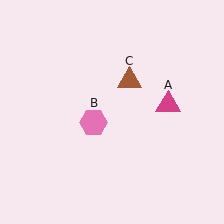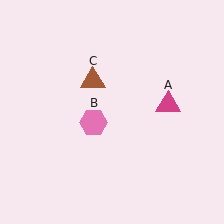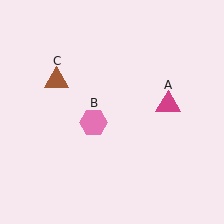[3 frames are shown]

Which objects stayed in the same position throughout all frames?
Magenta triangle (object A) and pink hexagon (object B) remained stationary.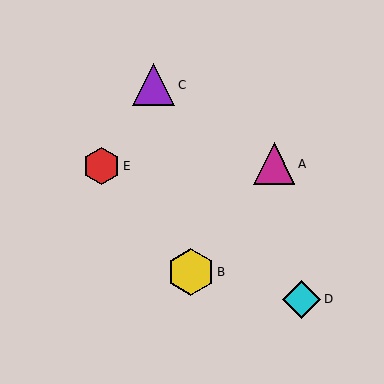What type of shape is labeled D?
Shape D is a cyan diamond.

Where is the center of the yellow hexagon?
The center of the yellow hexagon is at (191, 272).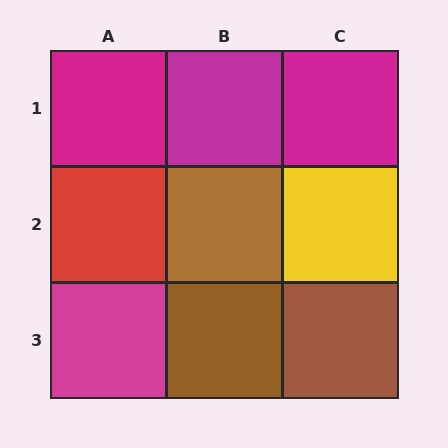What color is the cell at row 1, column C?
Magenta.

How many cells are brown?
3 cells are brown.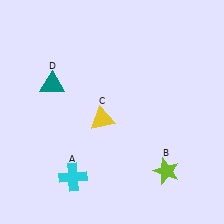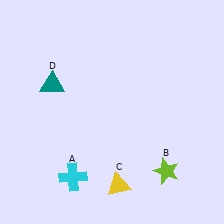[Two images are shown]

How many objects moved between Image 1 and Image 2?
1 object moved between the two images.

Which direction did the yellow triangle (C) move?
The yellow triangle (C) moved down.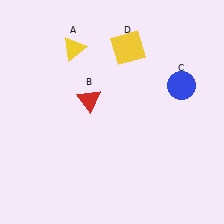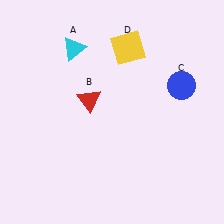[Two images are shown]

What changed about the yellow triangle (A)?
In Image 1, A is yellow. In Image 2, it changed to cyan.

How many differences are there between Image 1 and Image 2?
There is 1 difference between the two images.